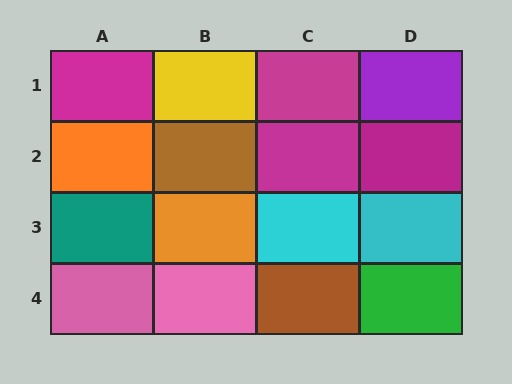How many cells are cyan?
2 cells are cyan.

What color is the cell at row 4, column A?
Pink.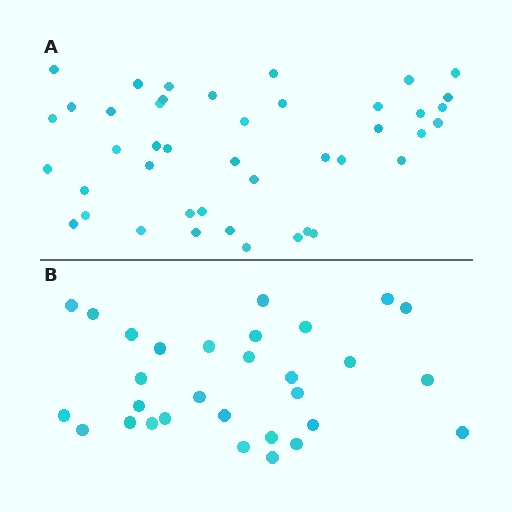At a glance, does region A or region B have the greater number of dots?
Region A (the top region) has more dots.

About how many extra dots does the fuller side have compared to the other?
Region A has approximately 15 more dots than region B.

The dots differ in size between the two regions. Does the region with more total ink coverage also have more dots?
No. Region B has more total ink coverage because its dots are larger, but region A actually contains more individual dots. Total area can be misleading — the number of items is what matters here.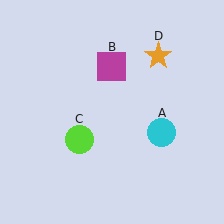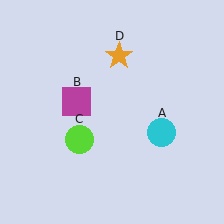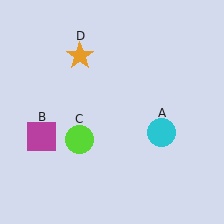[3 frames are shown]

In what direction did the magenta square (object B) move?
The magenta square (object B) moved down and to the left.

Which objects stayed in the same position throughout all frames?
Cyan circle (object A) and lime circle (object C) remained stationary.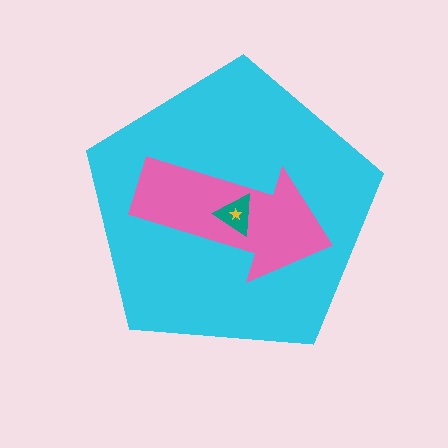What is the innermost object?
The yellow star.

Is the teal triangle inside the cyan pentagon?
Yes.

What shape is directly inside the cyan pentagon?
The pink arrow.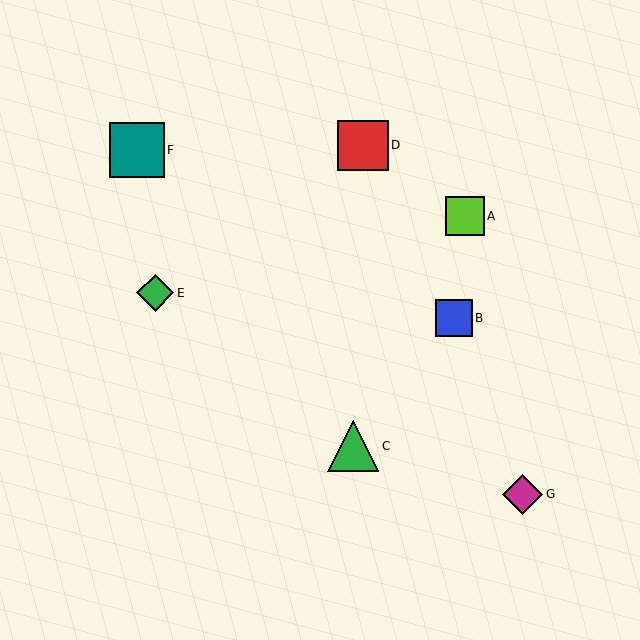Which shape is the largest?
The teal square (labeled F) is the largest.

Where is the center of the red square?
The center of the red square is at (363, 145).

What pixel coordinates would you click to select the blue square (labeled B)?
Click at (454, 318) to select the blue square B.